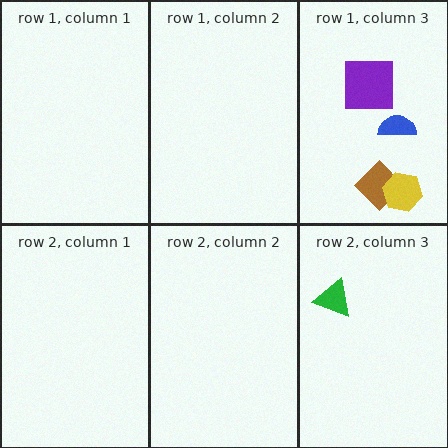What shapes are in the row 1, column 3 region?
The pink arrow, the blue semicircle, the purple square, the brown diamond, the yellow hexagon.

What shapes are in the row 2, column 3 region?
The green triangle.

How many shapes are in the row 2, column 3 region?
1.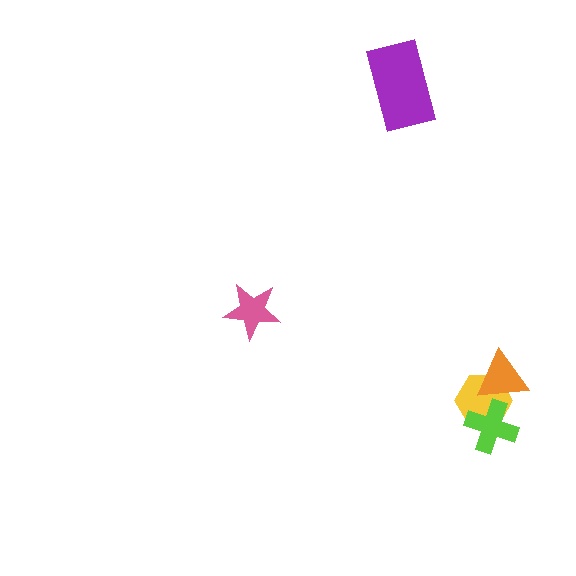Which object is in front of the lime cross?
The orange triangle is in front of the lime cross.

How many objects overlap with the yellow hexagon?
2 objects overlap with the yellow hexagon.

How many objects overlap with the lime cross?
2 objects overlap with the lime cross.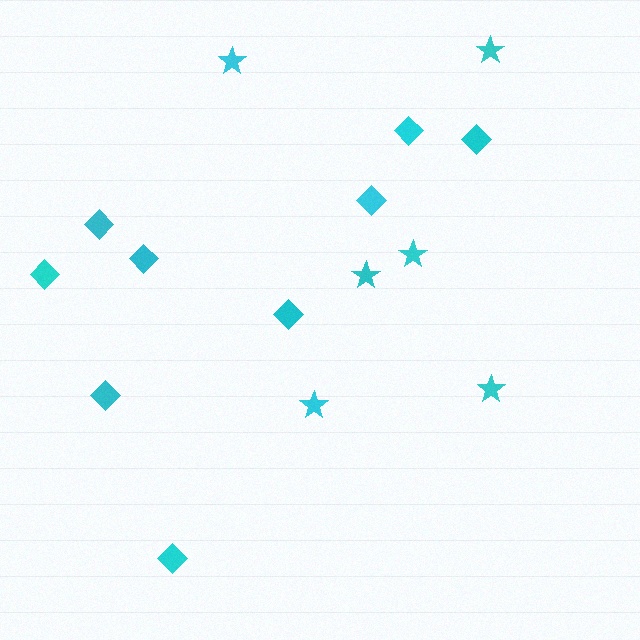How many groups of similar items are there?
There are 2 groups: one group of diamonds (9) and one group of stars (6).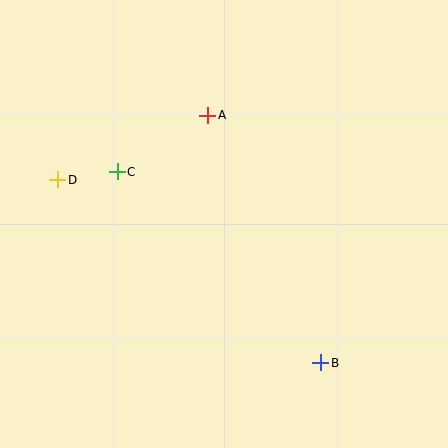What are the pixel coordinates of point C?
Point C is at (117, 172).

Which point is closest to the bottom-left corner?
Point D is closest to the bottom-left corner.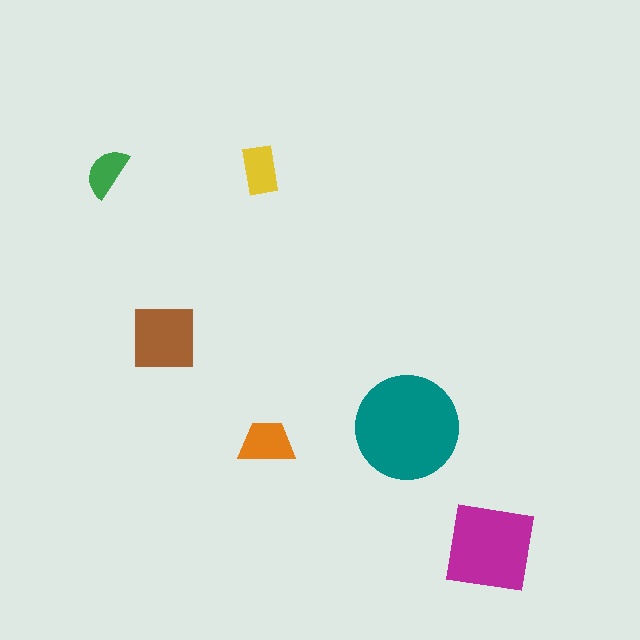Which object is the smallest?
The green semicircle.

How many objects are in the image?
There are 6 objects in the image.